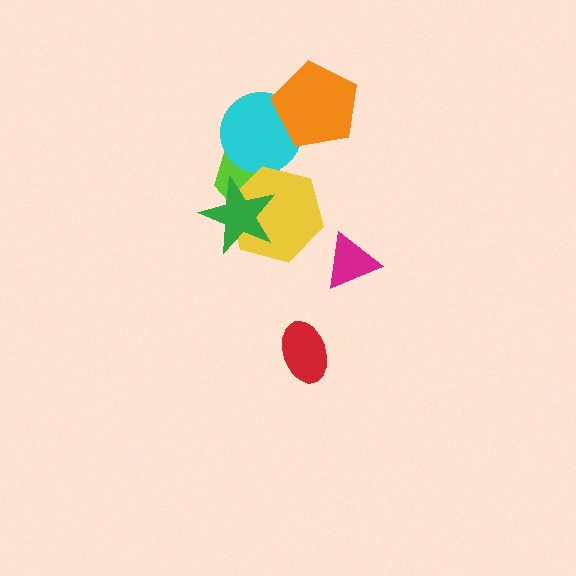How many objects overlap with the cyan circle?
2 objects overlap with the cyan circle.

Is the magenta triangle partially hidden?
No, no other shape covers it.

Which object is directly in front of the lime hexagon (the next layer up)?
The cyan circle is directly in front of the lime hexagon.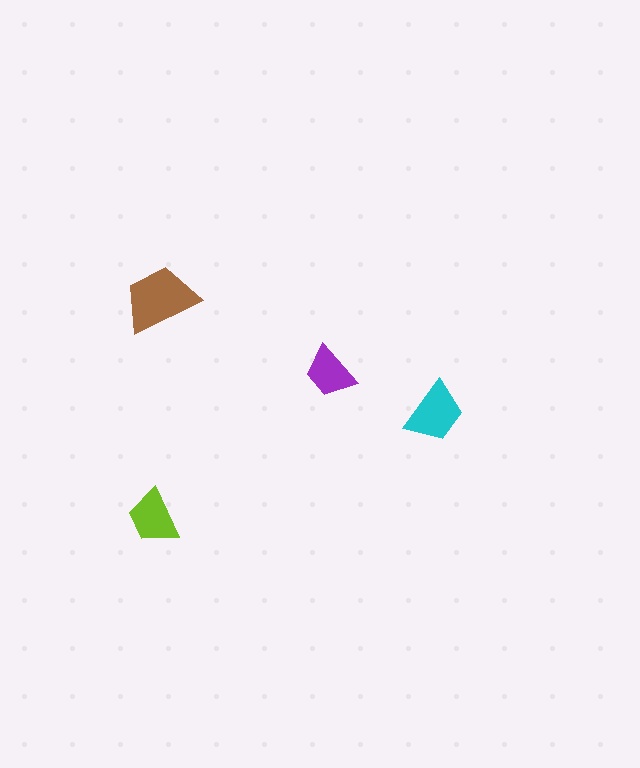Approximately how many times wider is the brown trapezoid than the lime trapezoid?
About 1.5 times wider.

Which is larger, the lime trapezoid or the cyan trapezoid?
The cyan one.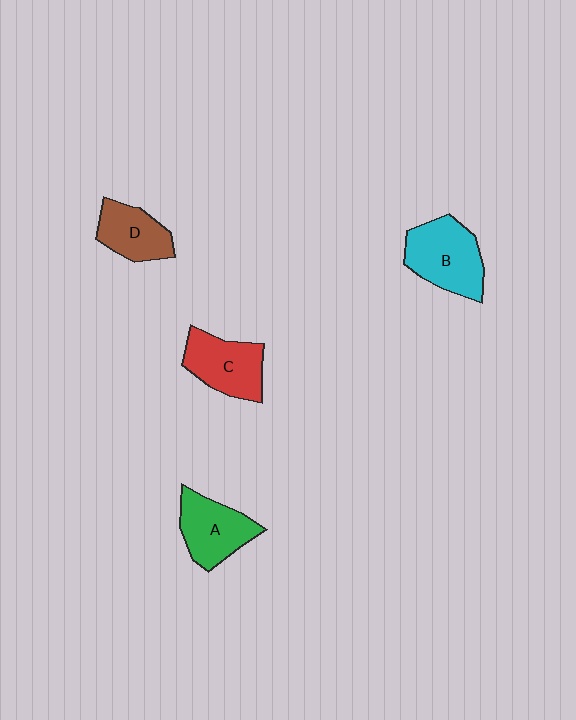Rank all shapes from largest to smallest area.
From largest to smallest: B (cyan), C (red), A (green), D (brown).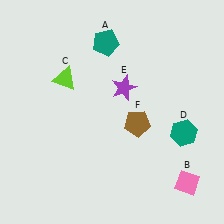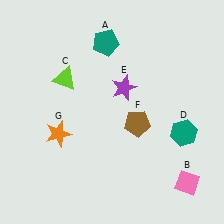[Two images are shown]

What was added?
An orange star (G) was added in Image 2.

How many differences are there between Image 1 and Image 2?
There is 1 difference between the two images.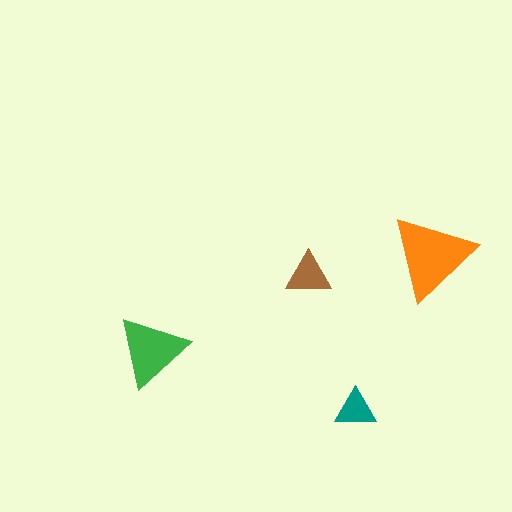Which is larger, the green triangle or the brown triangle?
The green one.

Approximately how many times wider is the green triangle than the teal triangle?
About 2 times wider.